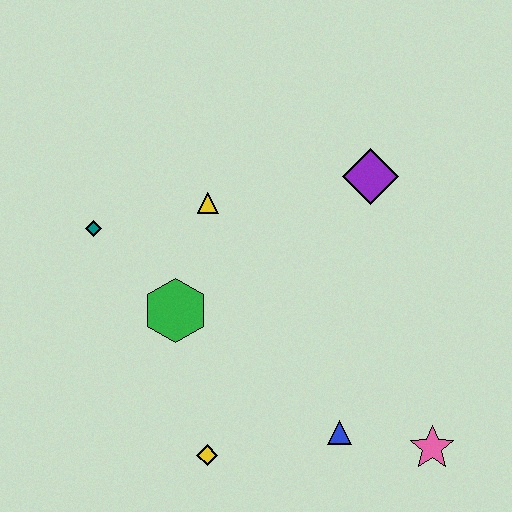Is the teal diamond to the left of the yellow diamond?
Yes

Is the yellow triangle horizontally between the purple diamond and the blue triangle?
No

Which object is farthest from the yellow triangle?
The pink star is farthest from the yellow triangle.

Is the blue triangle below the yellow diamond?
No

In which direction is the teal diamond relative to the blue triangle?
The teal diamond is to the left of the blue triangle.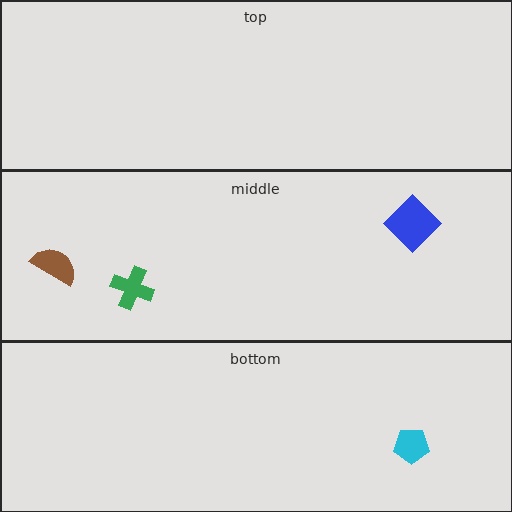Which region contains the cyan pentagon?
The bottom region.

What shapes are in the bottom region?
The cyan pentagon.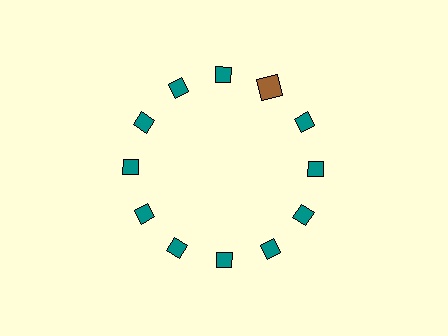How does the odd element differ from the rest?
It differs in both color (brown instead of teal) and shape (square instead of diamond).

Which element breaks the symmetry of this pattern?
The brown square at roughly the 1 o'clock position breaks the symmetry. All other shapes are teal diamonds.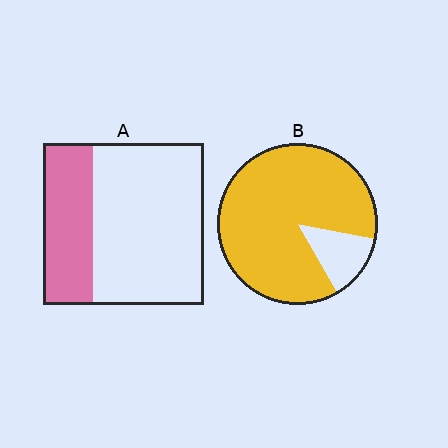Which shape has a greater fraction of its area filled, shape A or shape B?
Shape B.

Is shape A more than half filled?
No.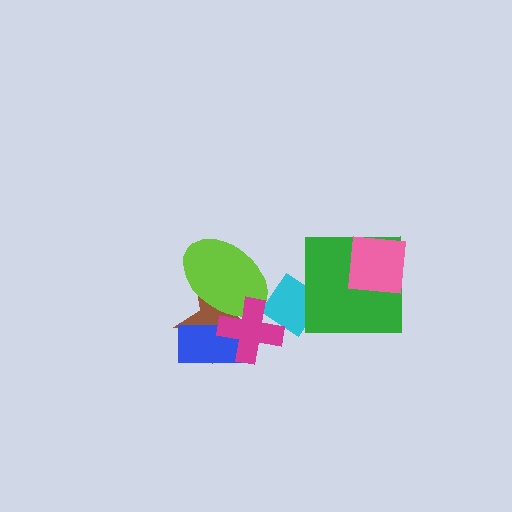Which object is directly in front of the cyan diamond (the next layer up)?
The green square is directly in front of the cyan diamond.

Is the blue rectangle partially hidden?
Yes, it is partially covered by another shape.